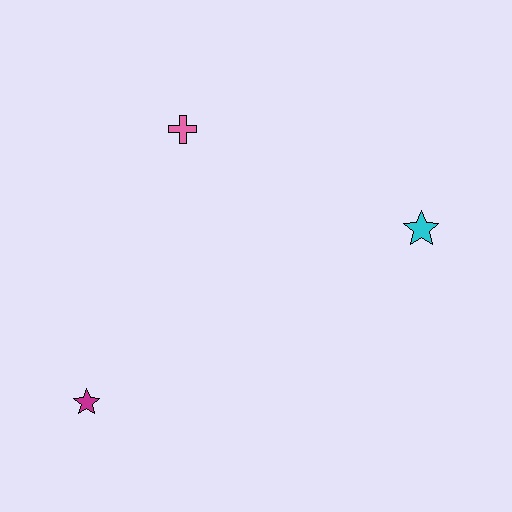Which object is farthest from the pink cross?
The magenta star is farthest from the pink cross.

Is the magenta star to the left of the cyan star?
Yes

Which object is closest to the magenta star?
The pink cross is closest to the magenta star.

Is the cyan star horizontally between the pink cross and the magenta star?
No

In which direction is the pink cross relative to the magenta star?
The pink cross is above the magenta star.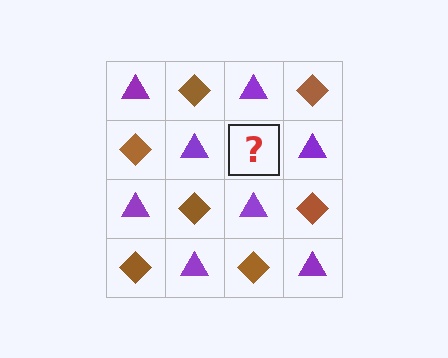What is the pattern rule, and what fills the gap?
The rule is that it alternates purple triangle and brown diamond in a checkerboard pattern. The gap should be filled with a brown diamond.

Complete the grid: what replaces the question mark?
The question mark should be replaced with a brown diamond.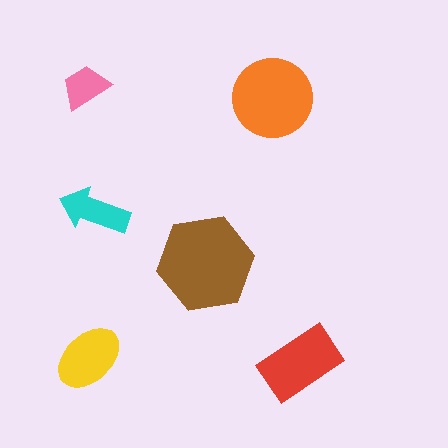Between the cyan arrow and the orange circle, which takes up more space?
The orange circle.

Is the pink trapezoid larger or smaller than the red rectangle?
Smaller.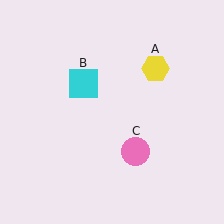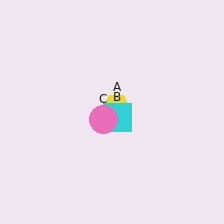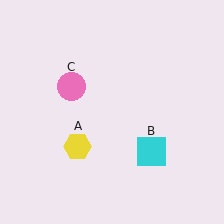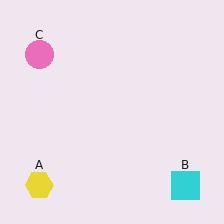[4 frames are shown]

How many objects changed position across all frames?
3 objects changed position: yellow hexagon (object A), cyan square (object B), pink circle (object C).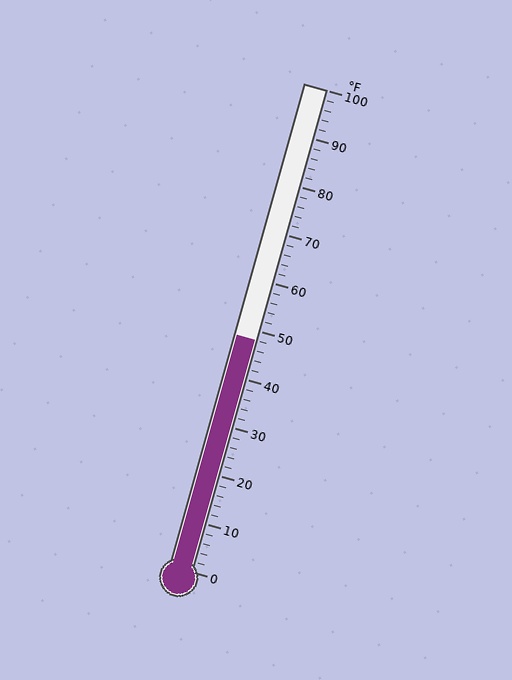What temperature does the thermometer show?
The thermometer shows approximately 48°F.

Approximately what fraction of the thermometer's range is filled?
The thermometer is filled to approximately 50% of its range.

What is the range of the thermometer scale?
The thermometer scale ranges from 0°F to 100°F.